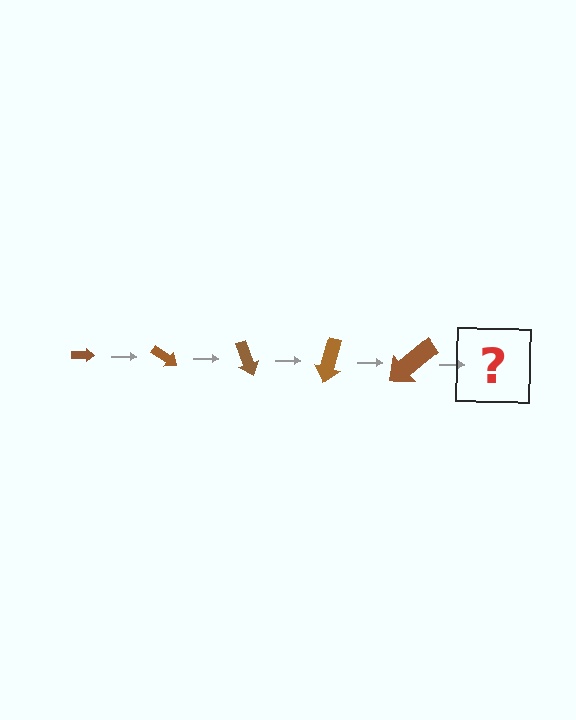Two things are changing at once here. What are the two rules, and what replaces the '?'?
The two rules are that the arrow grows larger each step and it rotates 35 degrees each step. The '?' should be an arrow, larger than the previous one and rotated 175 degrees from the start.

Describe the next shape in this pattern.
It should be an arrow, larger than the previous one and rotated 175 degrees from the start.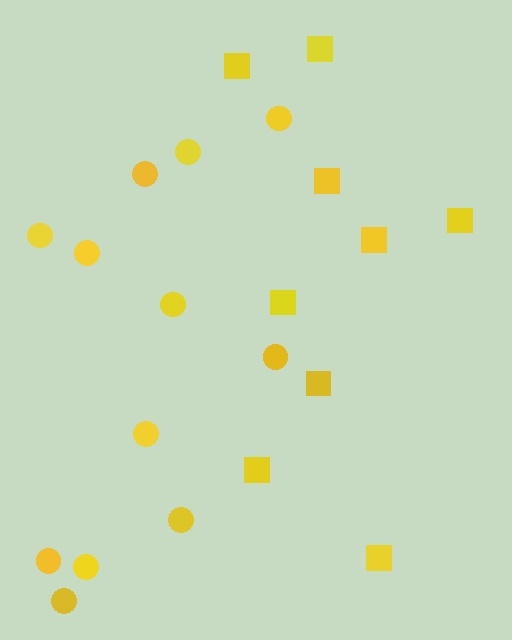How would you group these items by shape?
There are 2 groups: one group of circles (12) and one group of squares (9).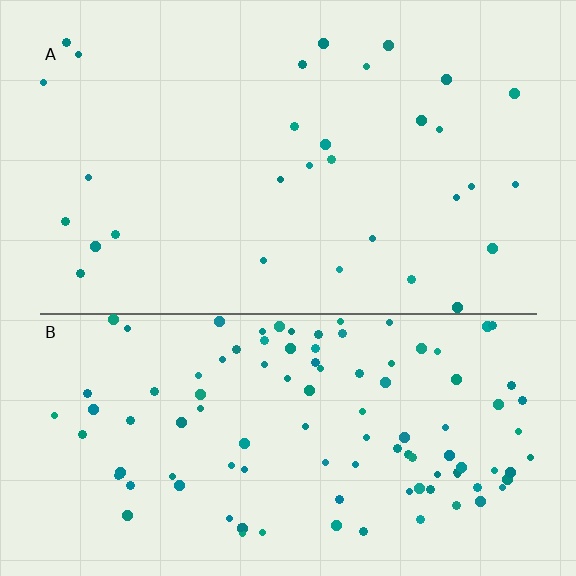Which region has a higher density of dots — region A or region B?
B (the bottom).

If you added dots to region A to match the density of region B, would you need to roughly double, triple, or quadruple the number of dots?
Approximately quadruple.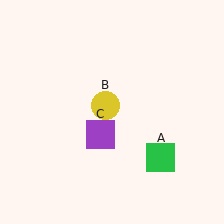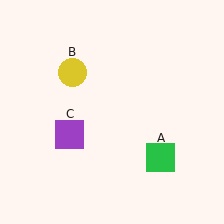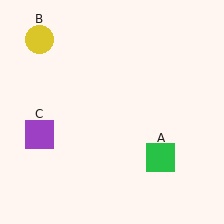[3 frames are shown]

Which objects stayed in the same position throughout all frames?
Green square (object A) remained stationary.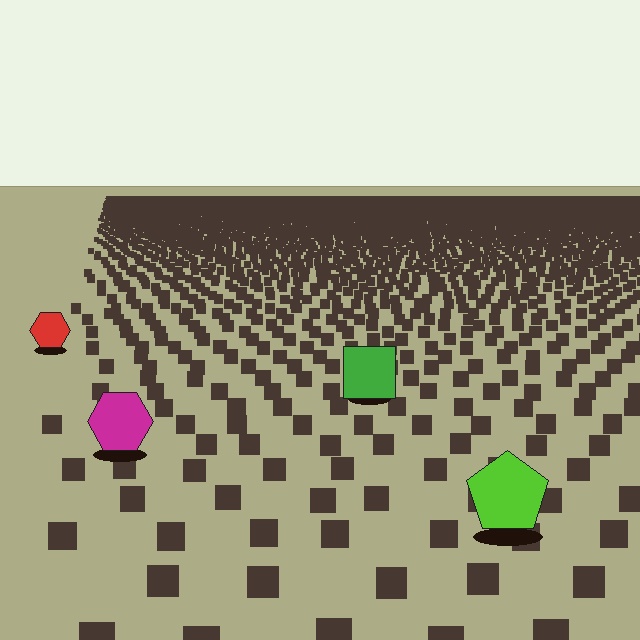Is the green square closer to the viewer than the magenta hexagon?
No. The magenta hexagon is closer — you can tell from the texture gradient: the ground texture is coarser near it.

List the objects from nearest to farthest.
From nearest to farthest: the lime pentagon, the magenta hexagon, the green square, the red hexagon.